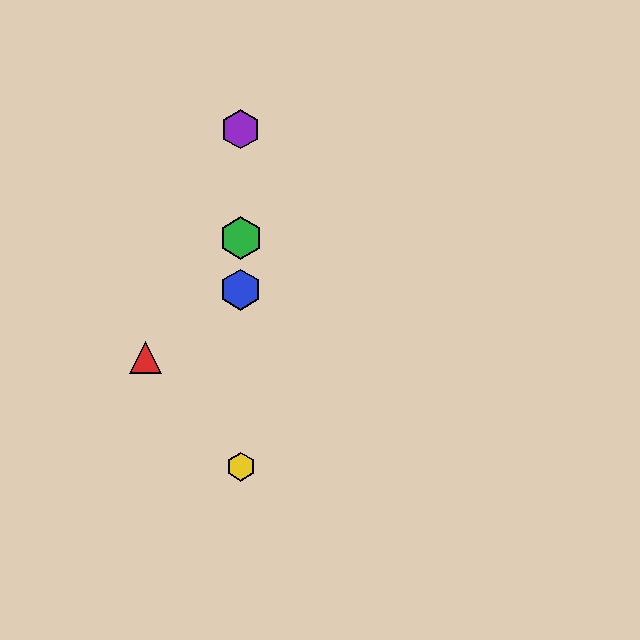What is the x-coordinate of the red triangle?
The red triangle is at x≈145.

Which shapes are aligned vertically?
The blue hexagon, the green hexagon, the yellow hexagon, the purple hexagon are aligned vertically.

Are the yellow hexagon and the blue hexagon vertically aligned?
Yes, both are at x≈241.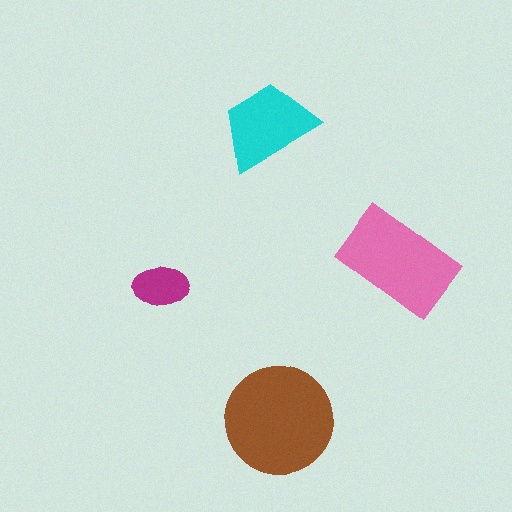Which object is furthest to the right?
The pink rectangle is rightmost.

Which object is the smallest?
The magenta ellipse.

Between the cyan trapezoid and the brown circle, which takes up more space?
The brown circle.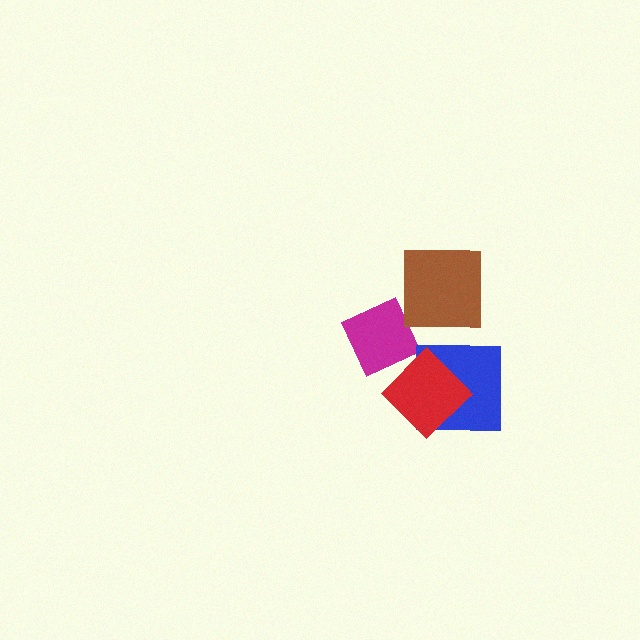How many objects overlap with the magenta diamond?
1 object overlaps with the magenta diamond.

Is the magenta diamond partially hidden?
Yes, it is partially covered by another shape.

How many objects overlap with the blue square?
1 object overlaps with the blue square.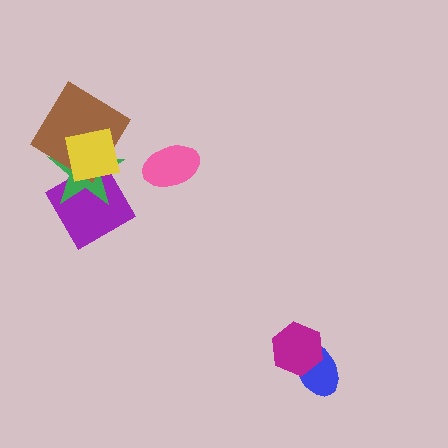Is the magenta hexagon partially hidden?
No, no other shape covers it.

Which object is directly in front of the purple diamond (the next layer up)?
The green star is directly in front of the purple diamond.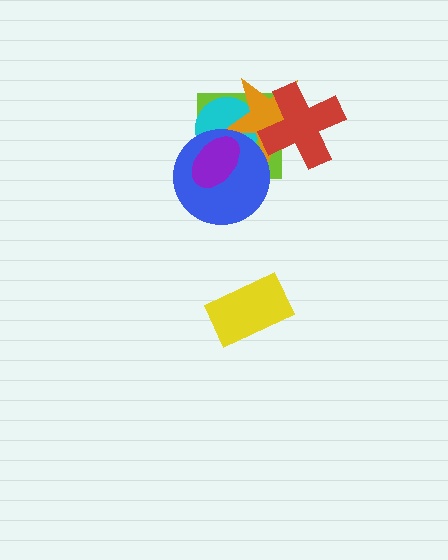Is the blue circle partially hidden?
Yes, it is partially covered by another shape.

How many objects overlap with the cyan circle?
4 objects overlap with the cyan circle.